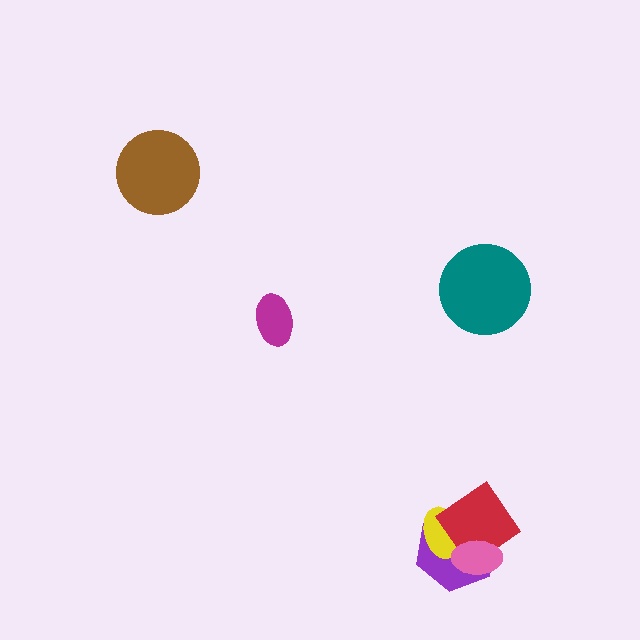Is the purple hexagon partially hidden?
Yes, it is partially covered by another shape.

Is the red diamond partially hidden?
Yes, it is partially covered by another shape.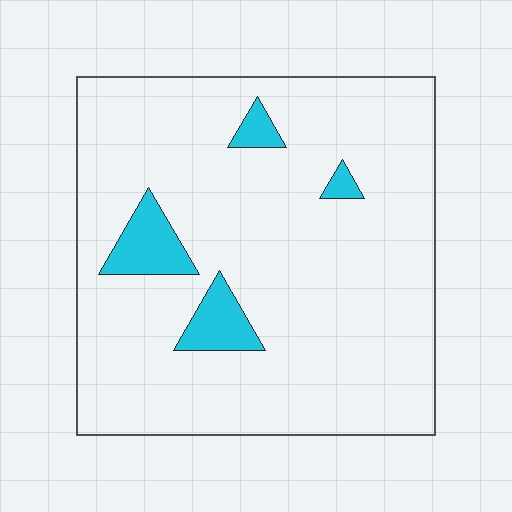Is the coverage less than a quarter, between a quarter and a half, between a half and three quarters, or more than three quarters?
Less than a quarter.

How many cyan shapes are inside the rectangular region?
4.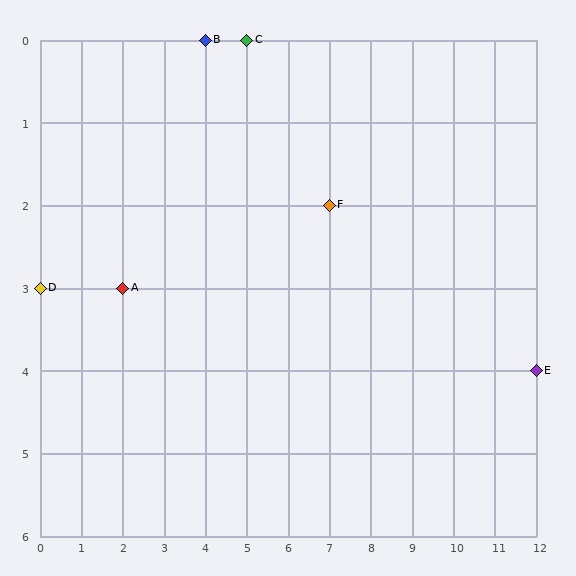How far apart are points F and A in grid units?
Points F and A are 5 columns and 1 row apart (about 5.1 grid units diagonally).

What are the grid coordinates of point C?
Point C is at grid coordinates (5, 0).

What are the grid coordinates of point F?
Point F is at grid coordinates (7, 2).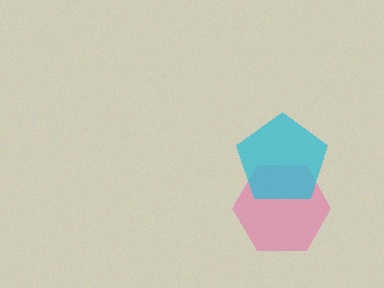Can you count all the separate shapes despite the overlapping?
Yes, there are 2 separate shapes.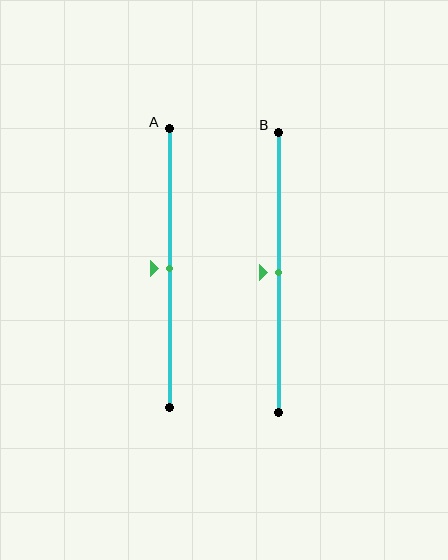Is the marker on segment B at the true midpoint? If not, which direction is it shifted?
Yes, the marker on segment B is at the true midpoint.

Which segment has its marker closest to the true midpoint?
Segment A has its marker closest to the true midpoint.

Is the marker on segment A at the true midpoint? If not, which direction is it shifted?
Yes, the marker on segment A is at the true midpoint.